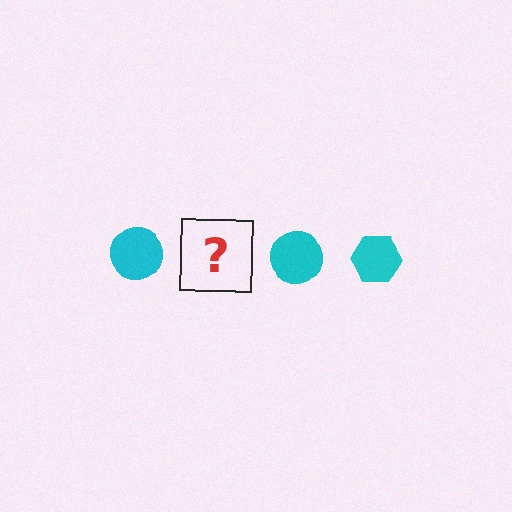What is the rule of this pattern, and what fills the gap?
The rule is that the pattern cycles through circle, hexagon shapes in cyan. The gap should be filled with a cyan hexagon.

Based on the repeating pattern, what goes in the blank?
The blank should be a cyan hexagon.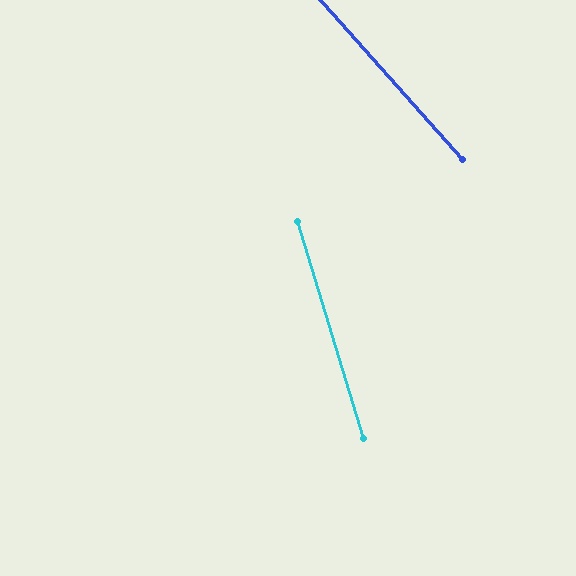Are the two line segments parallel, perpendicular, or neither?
Neither parallel nor perpendicular — they differ by about 24°.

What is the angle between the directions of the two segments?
Approximately 24 degrees.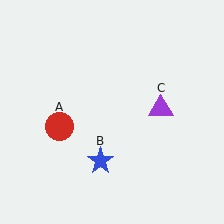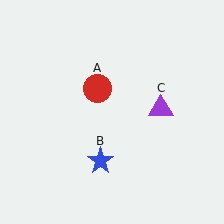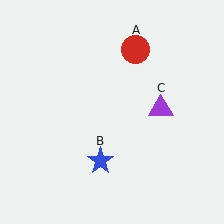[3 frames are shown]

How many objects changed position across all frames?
1 object changed position: red circle (object A).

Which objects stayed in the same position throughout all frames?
Blue star (object B) and purple triangle (object C) remained stationary.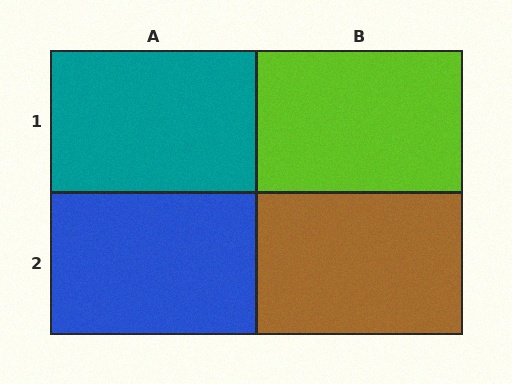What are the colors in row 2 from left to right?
Blue, brown.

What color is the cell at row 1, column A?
Teal.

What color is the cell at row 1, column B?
Lime.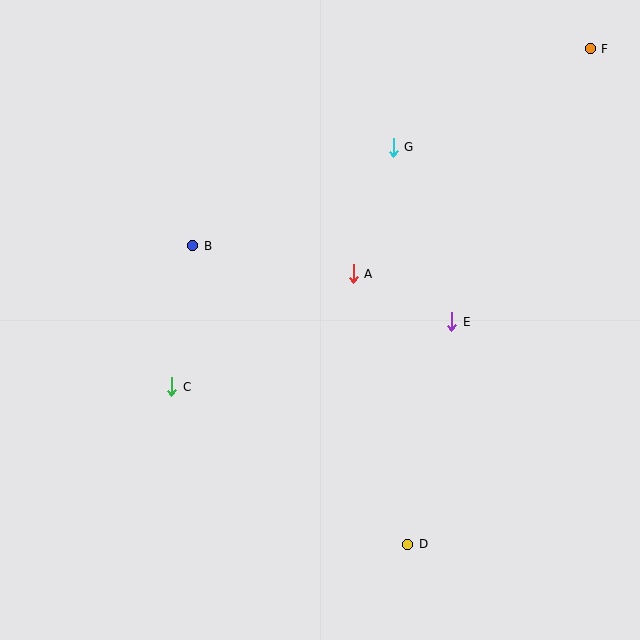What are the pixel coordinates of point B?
Point B is at (193, 246).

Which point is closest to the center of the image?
Point A at (353, 274) is closest to the center.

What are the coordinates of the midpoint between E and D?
The midpoint between E and D is at (430, 433).